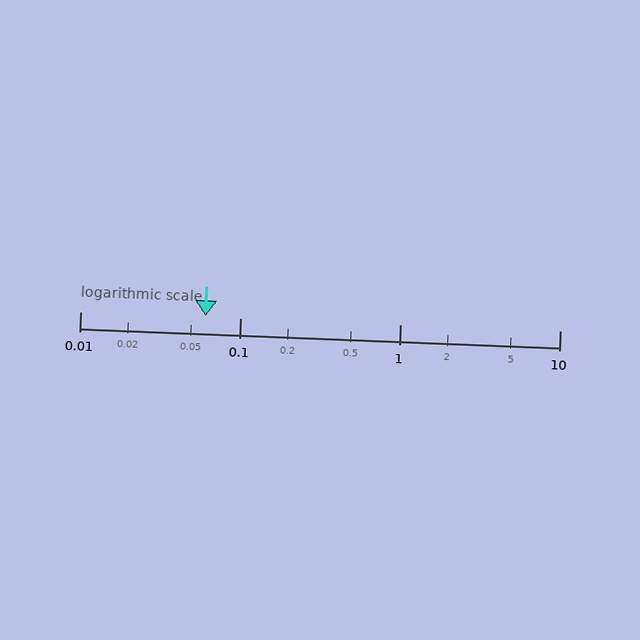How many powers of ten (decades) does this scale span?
The scale spans 3 decades, from 0.01 to 10.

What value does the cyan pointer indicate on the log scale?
The pointer indicates approximately 0.061.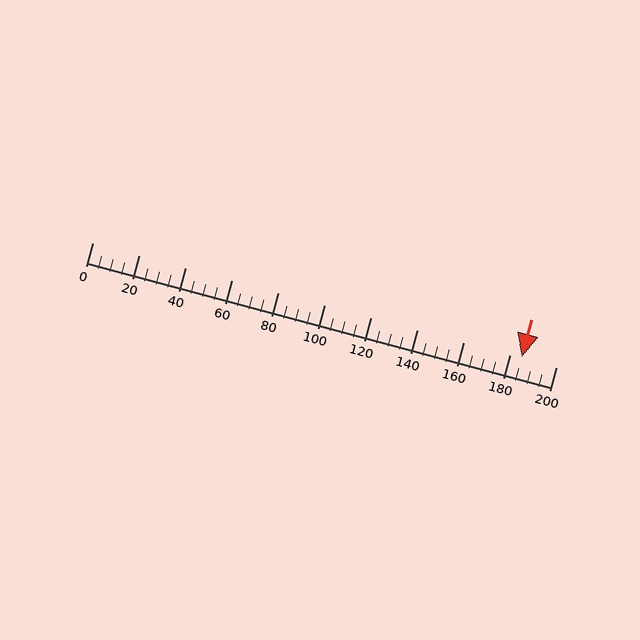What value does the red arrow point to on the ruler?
The red arrow points to approximately 185.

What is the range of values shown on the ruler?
The ruler shows values from 0 to 200.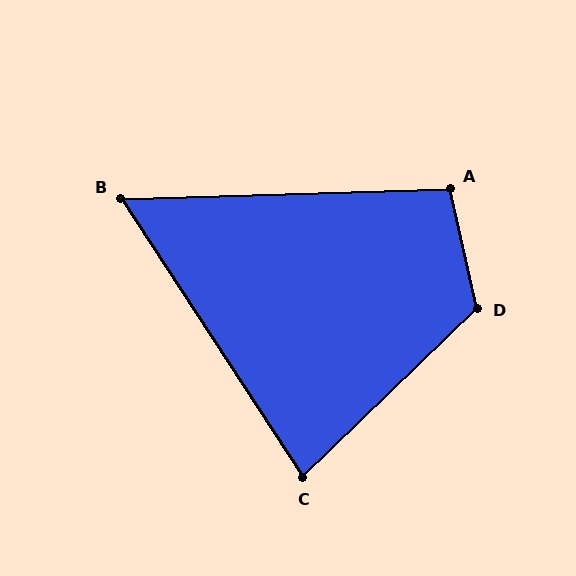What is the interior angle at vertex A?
Approximately 101 degrees (obtuse).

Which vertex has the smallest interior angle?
B, at approximately 59 degrees.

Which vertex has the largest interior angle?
D, at approximately 121 degrees.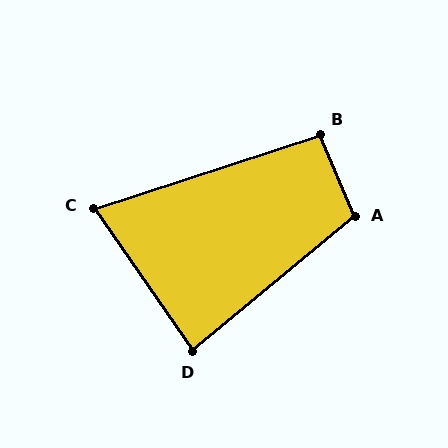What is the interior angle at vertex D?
Approximately 85 degrees (approximately right).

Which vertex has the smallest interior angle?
C, at approximately 73 degrees.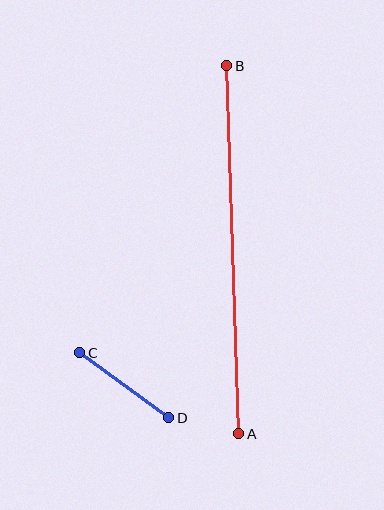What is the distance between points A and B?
The distance is approximately 368 pixels.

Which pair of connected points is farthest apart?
Points A and B are farthest apart.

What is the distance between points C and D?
The distance is approximately 110 pixels.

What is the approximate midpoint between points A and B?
The midpoint is at approximately (233, 250) pixels.